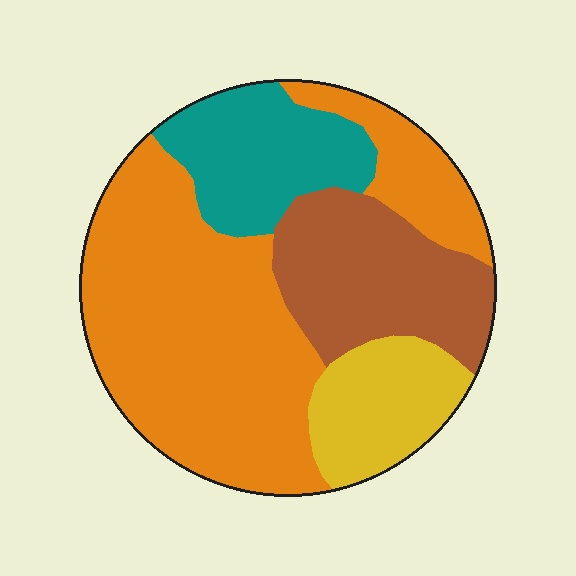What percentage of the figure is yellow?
Yellow covers about 15% of the figure.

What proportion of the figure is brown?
Brown covers 20% of the figure.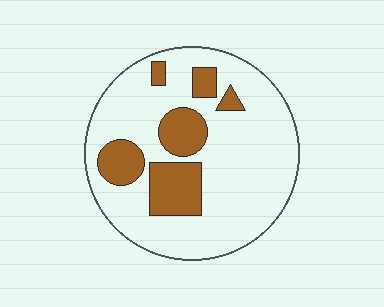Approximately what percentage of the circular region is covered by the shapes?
Approximately 20%.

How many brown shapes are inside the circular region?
6.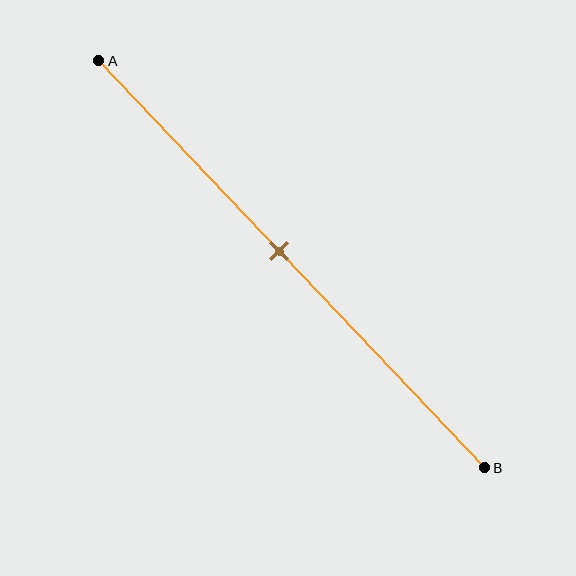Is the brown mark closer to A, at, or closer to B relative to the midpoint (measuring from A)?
The brown mark is closer to point A than the midpoint of segment AB.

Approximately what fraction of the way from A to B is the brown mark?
The brown mark is approximately 45% of the way from A to B.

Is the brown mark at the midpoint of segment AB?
No, the mark is at about 45% from A, not at the 50% midpoint.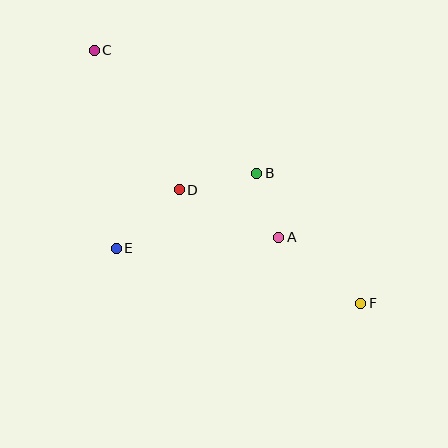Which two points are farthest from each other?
Points C and F are farthest from each other.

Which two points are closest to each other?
Points A and B are closest to each other.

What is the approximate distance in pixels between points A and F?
The distance between A and F is approximately 105 pixels.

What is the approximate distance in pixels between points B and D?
The distance between B and D is approximately 79 pixels.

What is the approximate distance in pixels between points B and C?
The distance between B and C is approximately 204 pixels.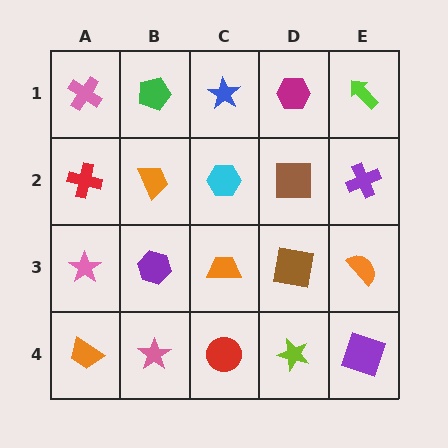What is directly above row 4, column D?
A brown square.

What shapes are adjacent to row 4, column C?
An orange trapezoid (row 3, column C), a pink star (row 4, column B), a lime star (row 4, column D).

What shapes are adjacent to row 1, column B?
An orange trapezoid (row 2, column B), a pink cross (row 1, column A), a blue star (row 1, column C).